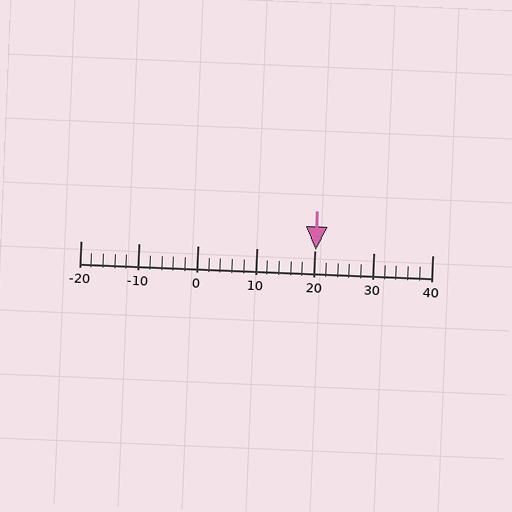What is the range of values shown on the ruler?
The ruler shows values from -20 to 40.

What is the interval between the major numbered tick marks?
The major tick marks are spaced 10 units apart.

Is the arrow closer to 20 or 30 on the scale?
The arrow is closer to 20.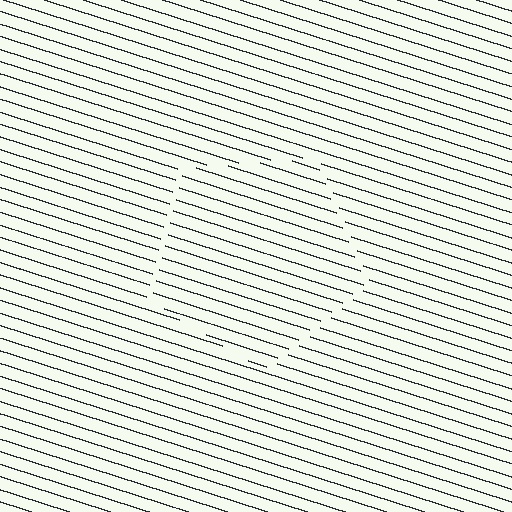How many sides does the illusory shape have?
5 sides — the line-ends trace a pentagon.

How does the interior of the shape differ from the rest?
The interior of the shape contains the same grating, shifted by half a period — the contour is defined by the phase discontinuity where line-ends from the inner and outer gratings abut.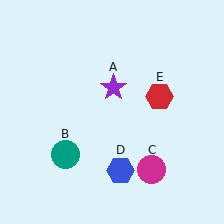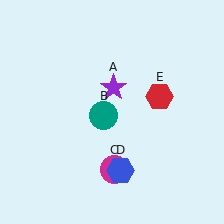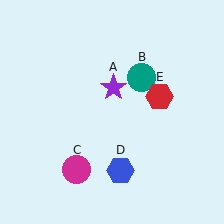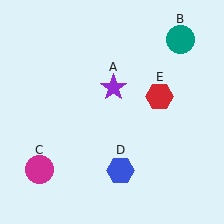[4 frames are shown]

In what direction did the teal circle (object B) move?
The teal circle (object B) moved up and to the right.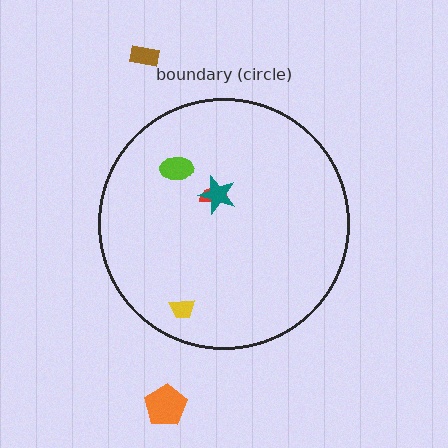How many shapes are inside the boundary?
4 inside, 2 outside.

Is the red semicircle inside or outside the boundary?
Inside.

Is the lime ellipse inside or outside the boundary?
Inside.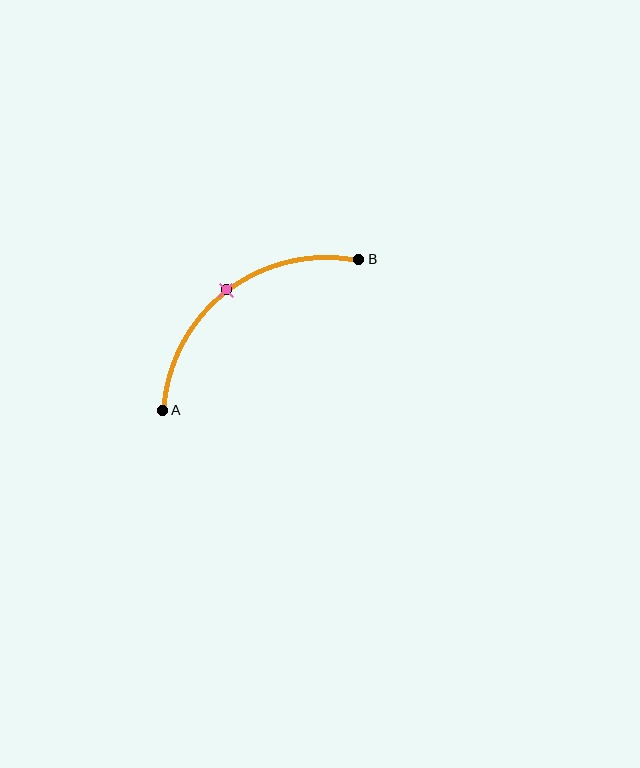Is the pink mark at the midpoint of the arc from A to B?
Yes. The pink mark lies on the arc at equal arc-length from both A and B — it is the arc midpoint.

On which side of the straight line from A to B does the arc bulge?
The arc bulges above and to the left of the straight line connecting A and B.